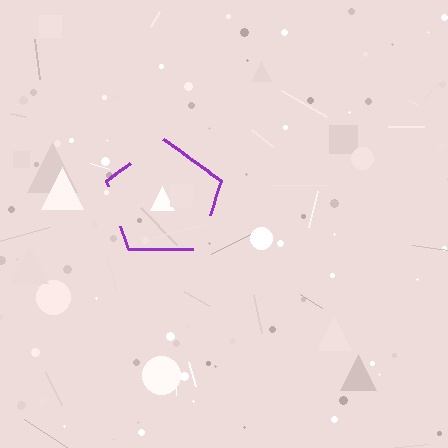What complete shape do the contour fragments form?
The contour fragments form a pentagon.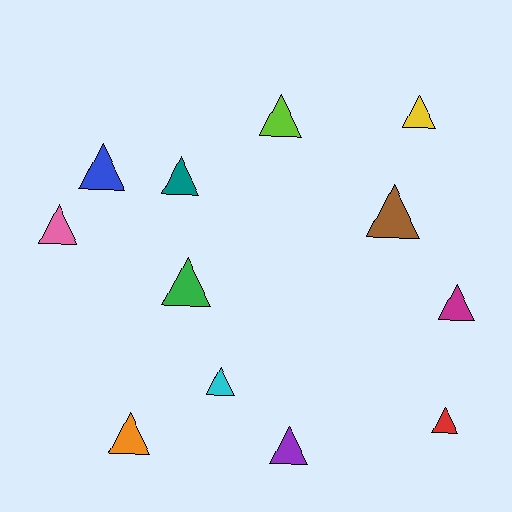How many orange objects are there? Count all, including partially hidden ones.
There is 1 orange object.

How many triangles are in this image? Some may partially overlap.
There are 12 triangles.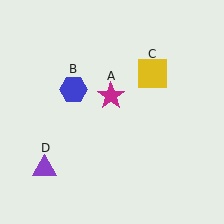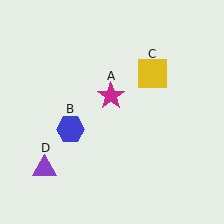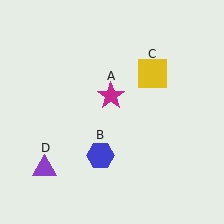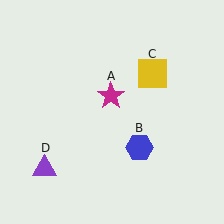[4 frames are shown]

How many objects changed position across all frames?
1 object changed position: blue hexagon (object B).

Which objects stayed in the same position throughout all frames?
Magenta star (object A) and yellow square (object C) and purple triangle (object D) remained stationary.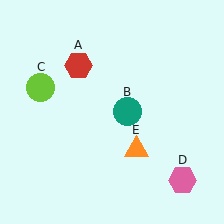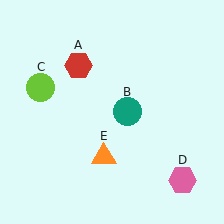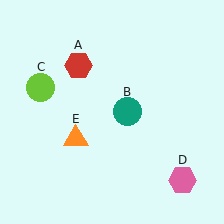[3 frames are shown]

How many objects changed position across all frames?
1 object changed position: orange triangle (object E).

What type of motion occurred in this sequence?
The orange triangle (object E) rotated clockwise around the center of the scene.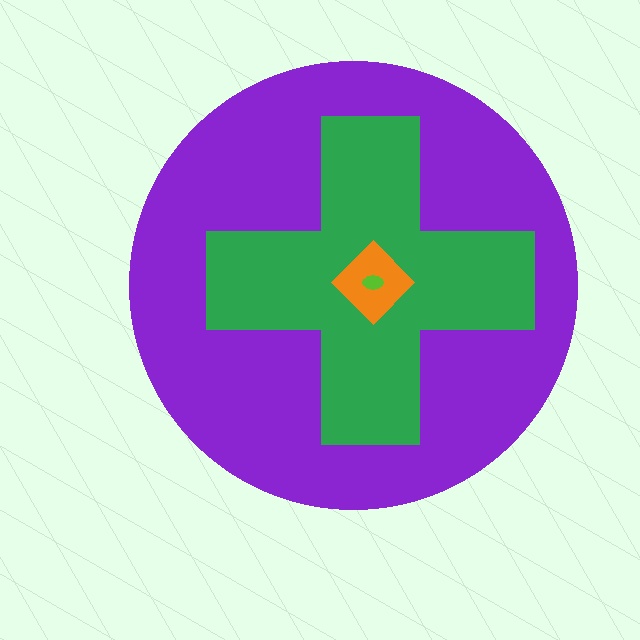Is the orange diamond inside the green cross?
Yes.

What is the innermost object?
The lime ellipse.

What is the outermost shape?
The purple circle.